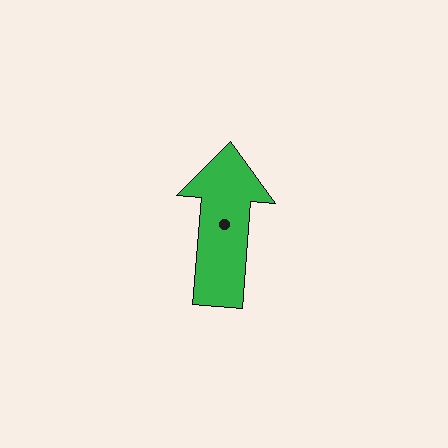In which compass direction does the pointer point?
North.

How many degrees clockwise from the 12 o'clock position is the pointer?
Approximately 4 degrees.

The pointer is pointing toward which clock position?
Roughly 12 o'clock.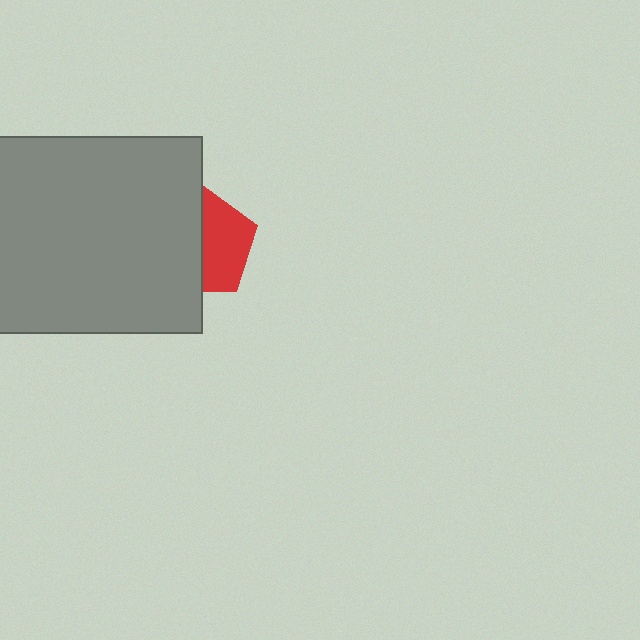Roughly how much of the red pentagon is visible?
About half of it is visible (roughly 48%).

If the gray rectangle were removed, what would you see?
You would see the complete red pentagon.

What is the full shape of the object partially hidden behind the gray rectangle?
The partially hidden object is a red pentagon.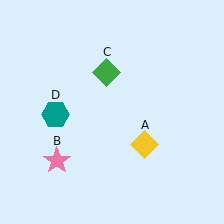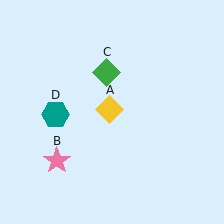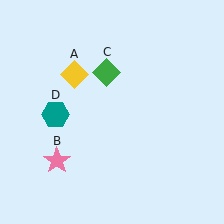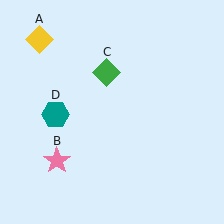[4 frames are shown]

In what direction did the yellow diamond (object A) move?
The yellow diamond (object A) moved up and to the left.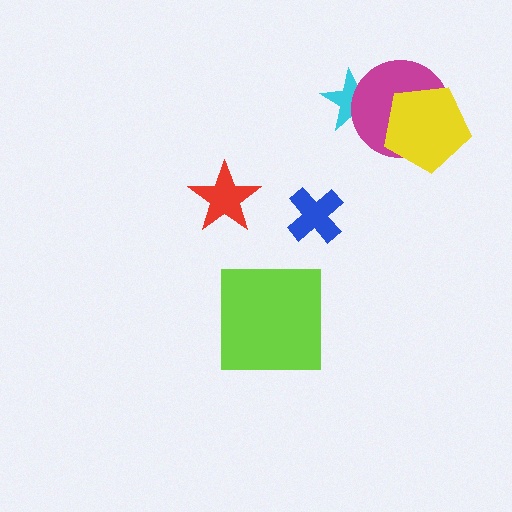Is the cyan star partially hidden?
Yes, it is partially covered by another shape.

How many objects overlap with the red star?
0 objects overlap with the red star.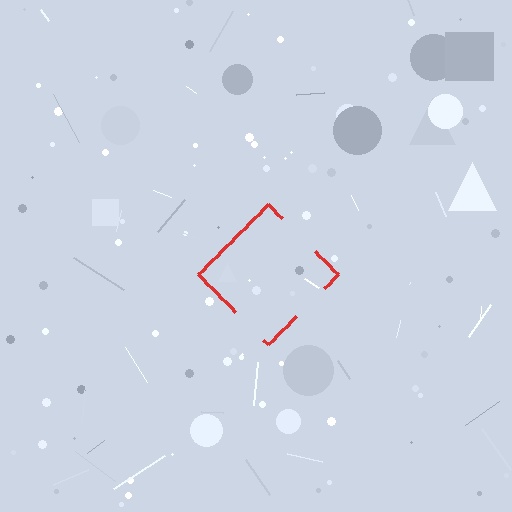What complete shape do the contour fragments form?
The contour fragments form a diamond.